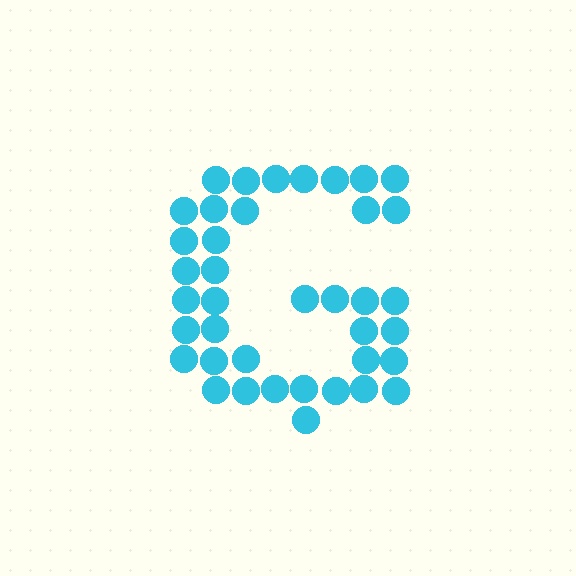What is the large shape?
The large shape is the letter G.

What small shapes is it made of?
It is made of small circles.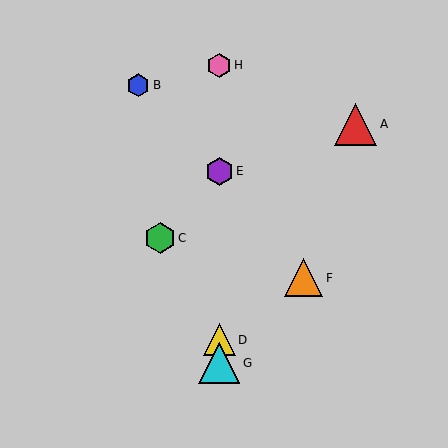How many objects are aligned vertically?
4 objects (D, E, G, H) are aligned vertically.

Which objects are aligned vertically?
Objects D, E, G, H are aligned vertically.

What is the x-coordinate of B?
Object B is at x≈138.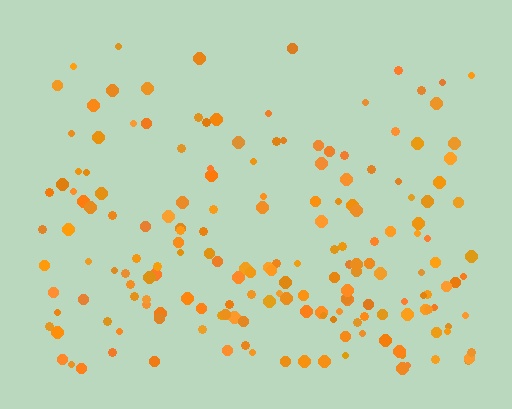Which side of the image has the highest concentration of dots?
The bottom.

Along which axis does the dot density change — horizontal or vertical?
Vertical.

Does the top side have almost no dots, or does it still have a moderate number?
Still a moderate number, just noticeably fewer than the bottom.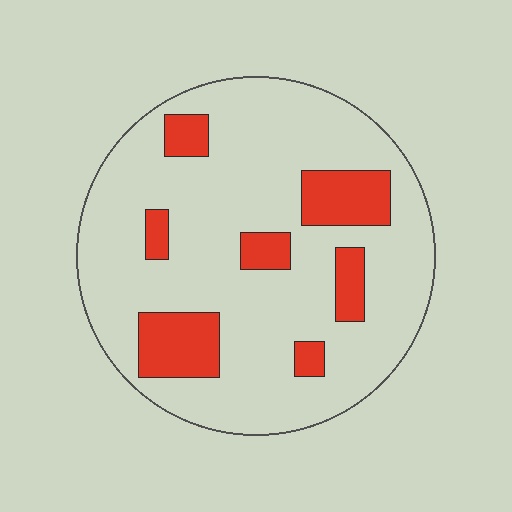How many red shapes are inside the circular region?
7.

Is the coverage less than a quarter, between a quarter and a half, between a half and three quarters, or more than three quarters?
Less than a quarter.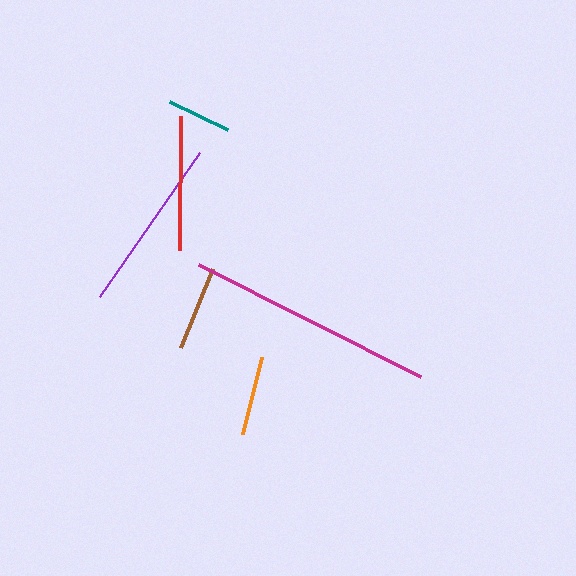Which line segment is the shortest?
The teal line is the shortest at approximately 64 pixels.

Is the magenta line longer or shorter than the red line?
The magenta line is longer than the red line.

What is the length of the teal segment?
The teal segment is approximately 64 pixels long.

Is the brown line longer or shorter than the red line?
The red line is longer than the brown line.